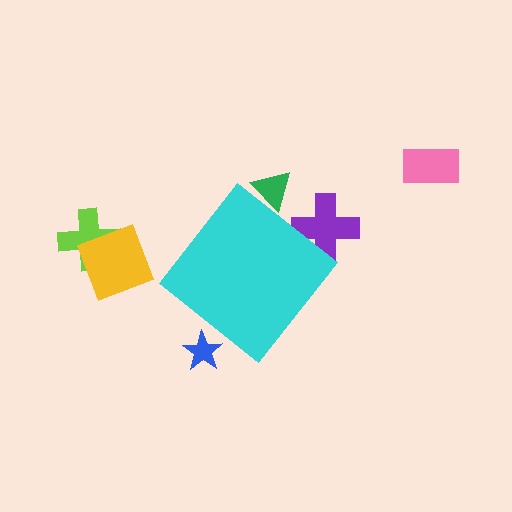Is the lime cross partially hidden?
No, the lime cross is fully visible.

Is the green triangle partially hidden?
Yes, the green triangle is partially hidden behind the cyan diamond.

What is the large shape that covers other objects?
A cyan diamond.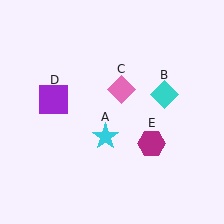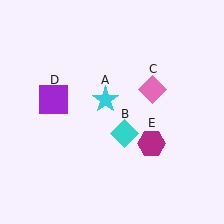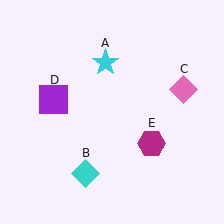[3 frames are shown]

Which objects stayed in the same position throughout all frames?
Purple square (object D) and magenta hexagon (object E) remained stationary.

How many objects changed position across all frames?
3 objects changed position: cyan star (object A), cyan diamond (object B), pink diamond (object C).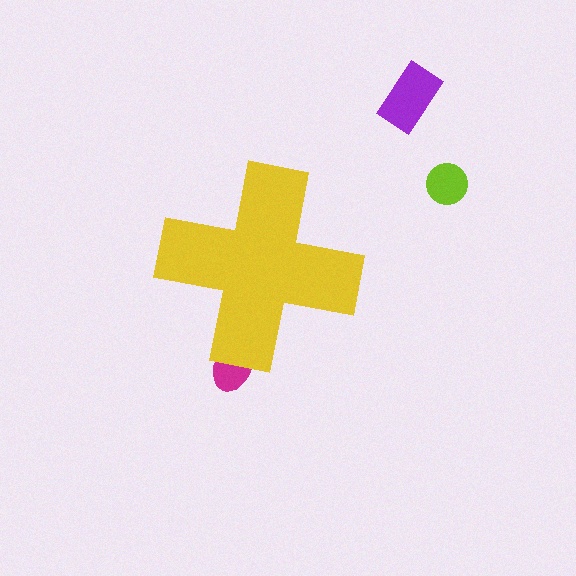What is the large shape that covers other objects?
A yellow cross.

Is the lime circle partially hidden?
No, the lime circle is fully visible.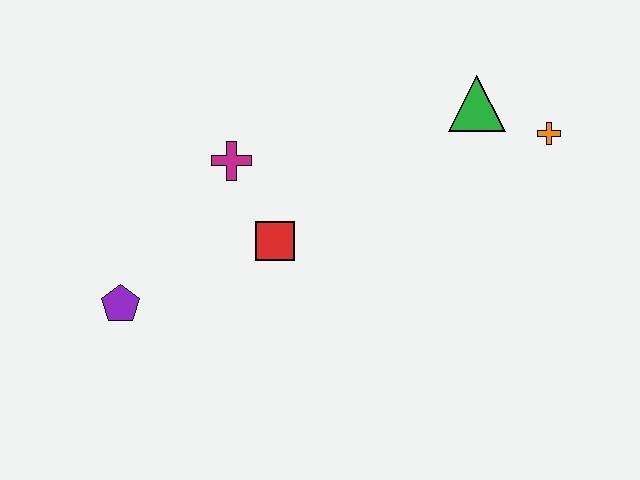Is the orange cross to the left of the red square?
No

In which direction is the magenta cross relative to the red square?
The magenta cross is above the red square.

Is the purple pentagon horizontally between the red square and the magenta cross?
No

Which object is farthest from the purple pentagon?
The orange cross is farthest from the purple pentagon.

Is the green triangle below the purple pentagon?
No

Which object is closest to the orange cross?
The green triangle is closest to the orange cross.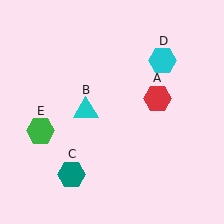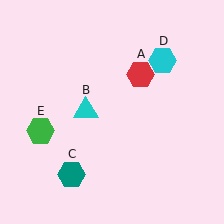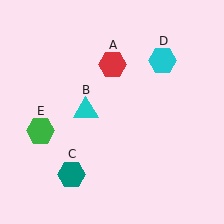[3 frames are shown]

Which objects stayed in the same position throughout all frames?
Cyan triangle (object B) and teal hexagon (object C) and cyan hexagon (object D) and green hexagon (object E) remained stationary.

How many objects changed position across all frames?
1 object changed position: red hexagon (object A).